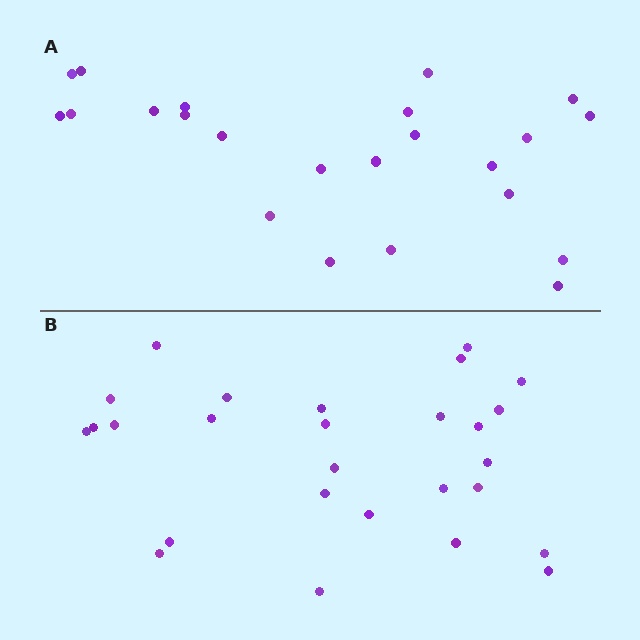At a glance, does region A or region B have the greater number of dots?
Region B (the bottom region) has more dots.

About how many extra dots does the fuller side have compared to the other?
Region B has about 4 more dots than region A.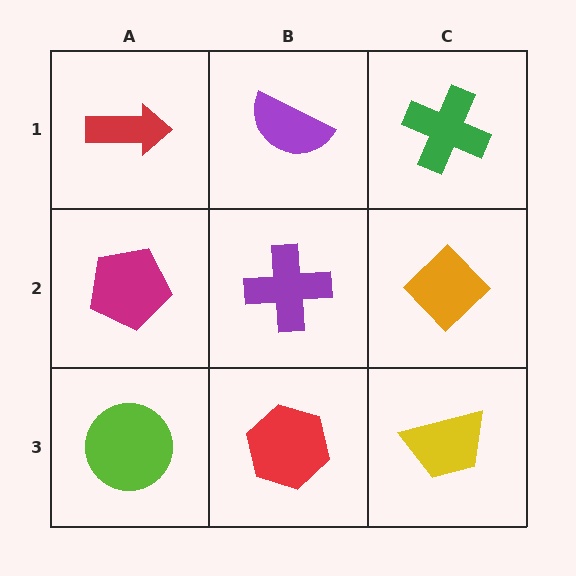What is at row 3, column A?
A lime circle.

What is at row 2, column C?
An orange diamond.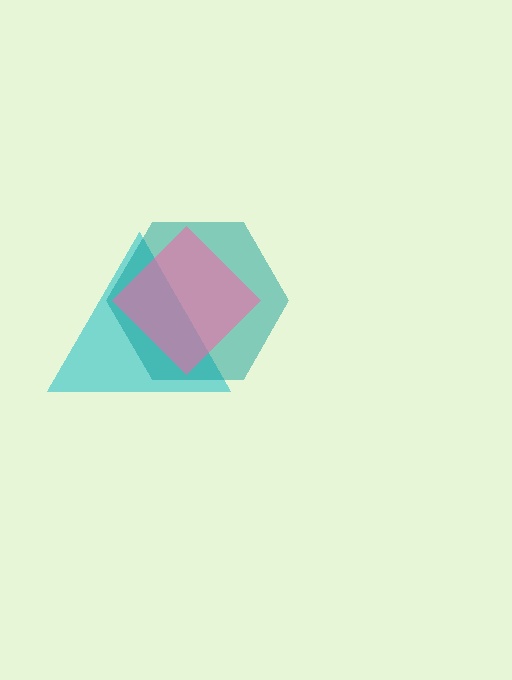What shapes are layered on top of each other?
The layered shapes are: a cyan triangle, a teal hexagon, a pink diamond.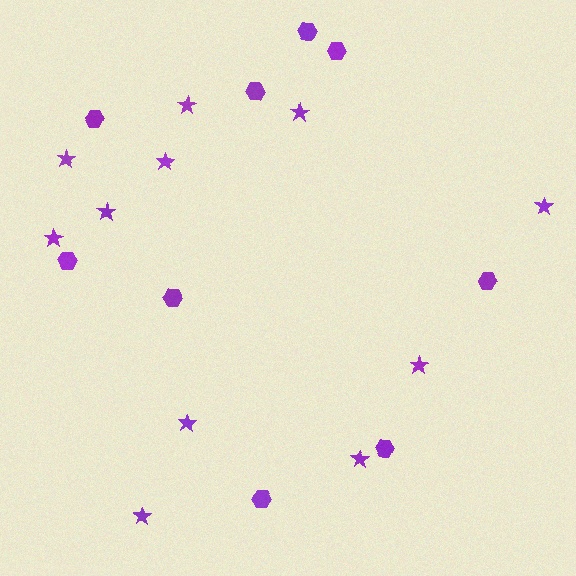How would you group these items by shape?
There are 2 groups: one group of stars (11) and one group of hexagons (9).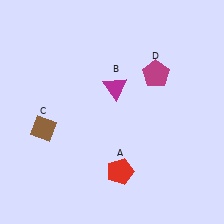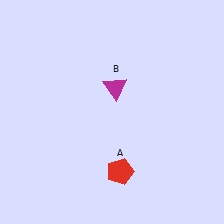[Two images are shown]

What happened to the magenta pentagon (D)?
The magenta pentagon (D) was removed in Image 2. It was in the top-right area of Image 1.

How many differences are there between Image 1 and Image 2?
There are 2 differences between the two images.